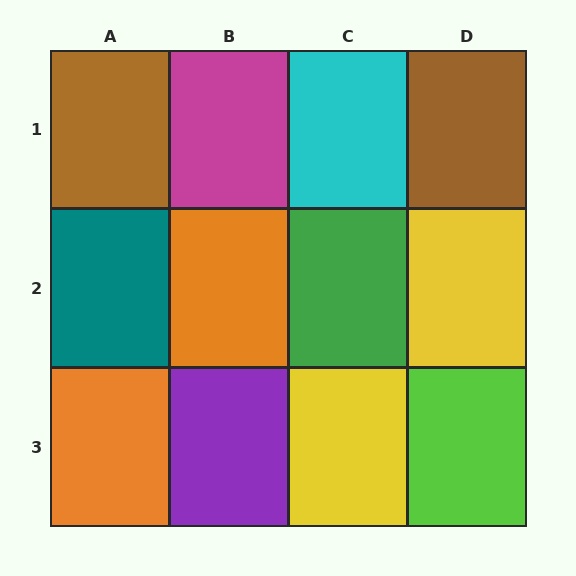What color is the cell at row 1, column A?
Brown.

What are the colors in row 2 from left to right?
Teal, orange, green, yellow.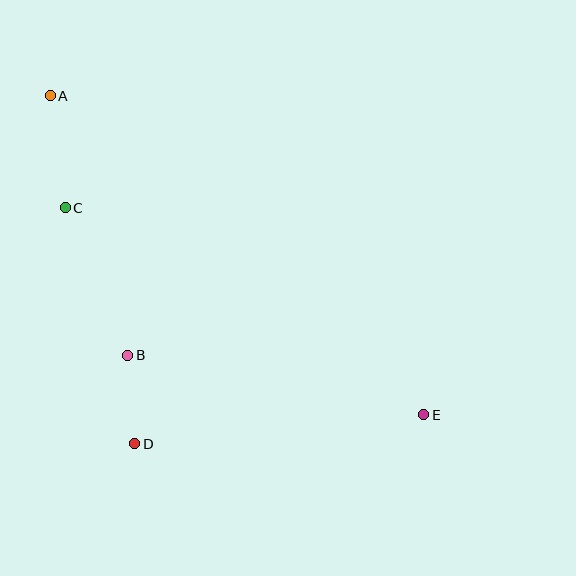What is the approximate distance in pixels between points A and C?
The distance between A and C is approximately 113 pixels.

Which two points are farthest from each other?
Points A and E are farthest from each other.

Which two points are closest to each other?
Points B and D are closest to each other.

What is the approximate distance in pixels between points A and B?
The distance between A and B is approximately 271 pixels.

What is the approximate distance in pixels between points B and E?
The distance between B and E is approximately 302 pixels.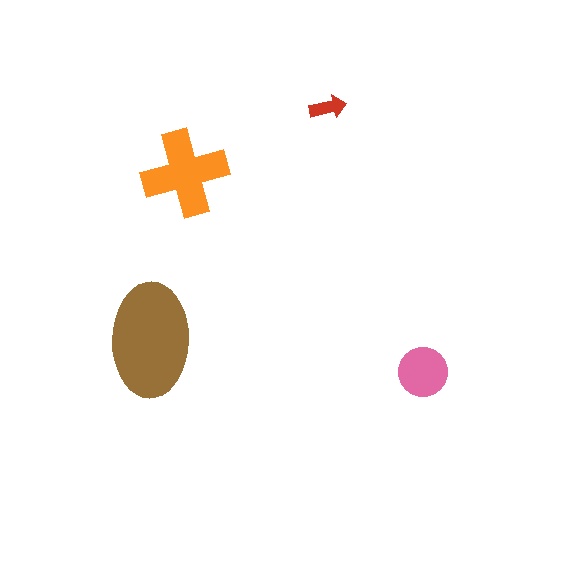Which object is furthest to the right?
The pink circle is rightmost.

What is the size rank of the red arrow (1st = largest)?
4th.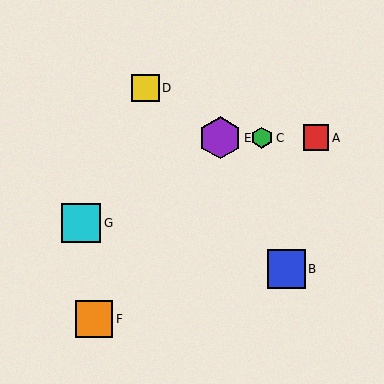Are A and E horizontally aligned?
Yes, both are at y≈138.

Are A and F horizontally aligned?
No, A is at y≈138 and F is at y≈319.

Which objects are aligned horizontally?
Objects A, C, E are aligned horizontally.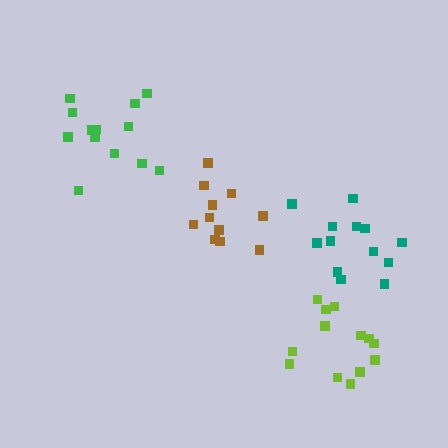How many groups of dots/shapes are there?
There are 4 groups.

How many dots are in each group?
Group 1: 11 dots, Group 2: 13 dots, Group 3: 13 dots, Group 4: 13 dots (50 total).